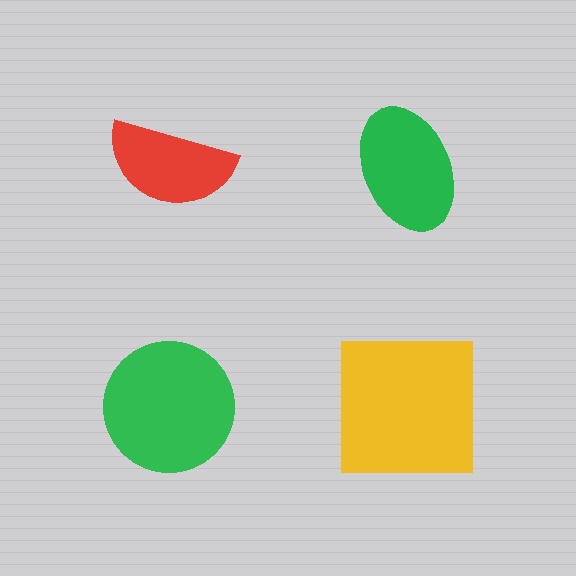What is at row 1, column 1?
A red semicircle.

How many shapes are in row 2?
2 shapes.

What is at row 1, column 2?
A green ellipse.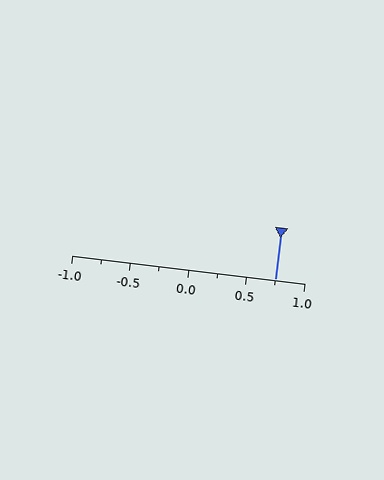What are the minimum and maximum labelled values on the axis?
The axis runs from -1.0 to 1.0.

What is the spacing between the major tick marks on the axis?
The major ticks are spaced 0.5 apart.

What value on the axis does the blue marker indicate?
The marker indicates approximately 0.75.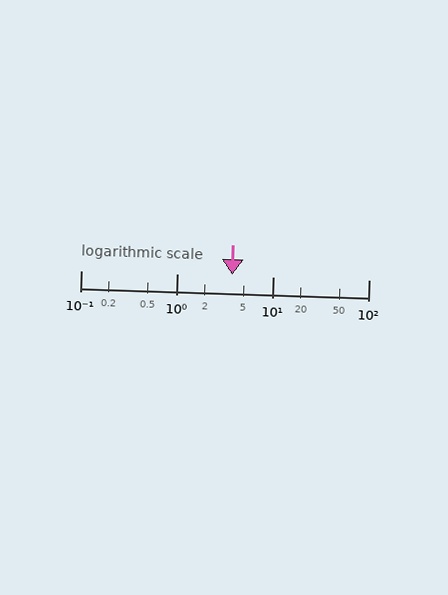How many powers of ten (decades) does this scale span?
The scale spans 3 decades, from 0.1 to 100.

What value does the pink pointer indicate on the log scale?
The pointer indicates approximately 3.8.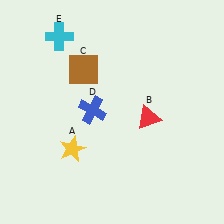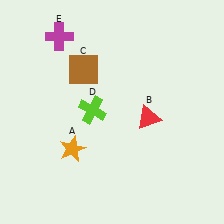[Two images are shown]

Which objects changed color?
A changed from yellow to orange. D changed from blue to lime. E changed from cyan to magenta.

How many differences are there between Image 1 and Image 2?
There are 3 differences between the two images.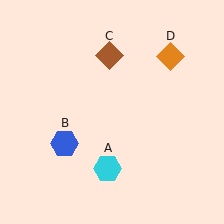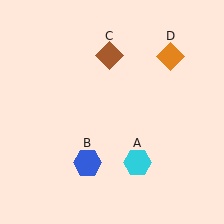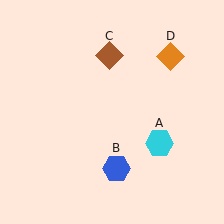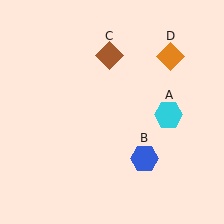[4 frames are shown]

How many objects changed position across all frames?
2 objects changed position: cyan hexagon (object A), blue hexagon (object B).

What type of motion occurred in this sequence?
The cyan hexagon (object A), blue hexagon (object B) rotated counterclockwise around the center of the scene.